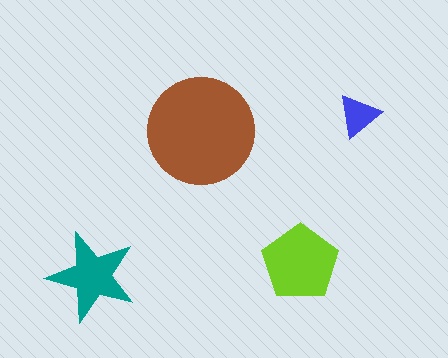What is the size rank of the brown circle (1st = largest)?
1st.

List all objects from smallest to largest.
The blue triangle, the teal star, the lime pentagon, the brown circle.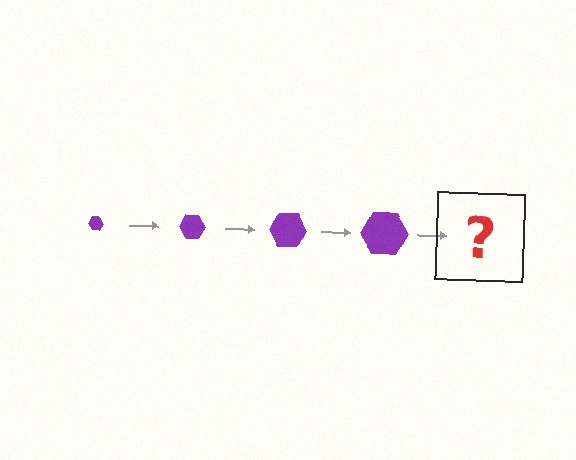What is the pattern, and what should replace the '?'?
The pattern is that the hexagon gets progressively larger each step. The '?' should be a purple hexagon, larger than the previous one.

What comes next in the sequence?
The next element should be a purple hexagon, larger than the previous one.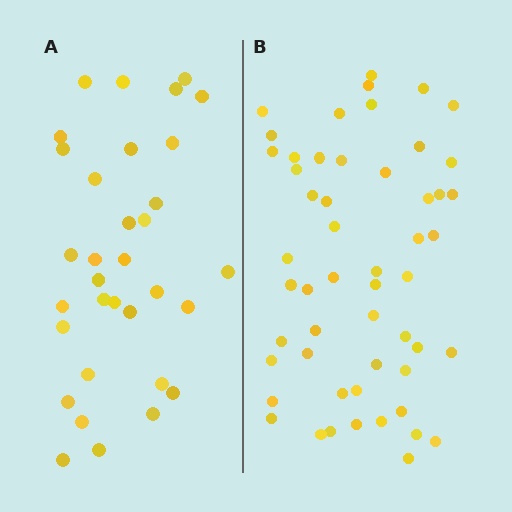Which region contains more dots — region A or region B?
Region B (the right region) has more dots.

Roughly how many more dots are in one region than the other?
Region B has approximately 20 more dots than region A.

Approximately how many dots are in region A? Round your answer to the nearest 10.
About 30 dots. (The exact count is 33, which rounds to 30.)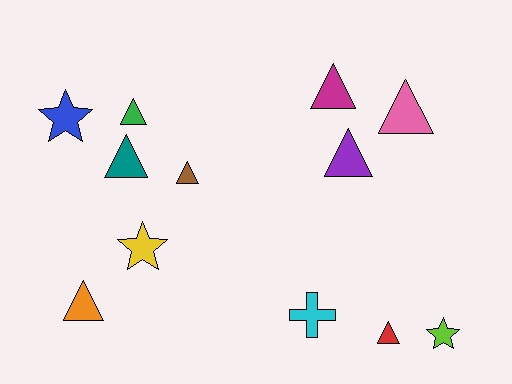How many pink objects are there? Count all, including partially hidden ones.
There is 1 pink object.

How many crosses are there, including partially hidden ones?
There is 1 cross.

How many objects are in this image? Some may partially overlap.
There are 12 objects.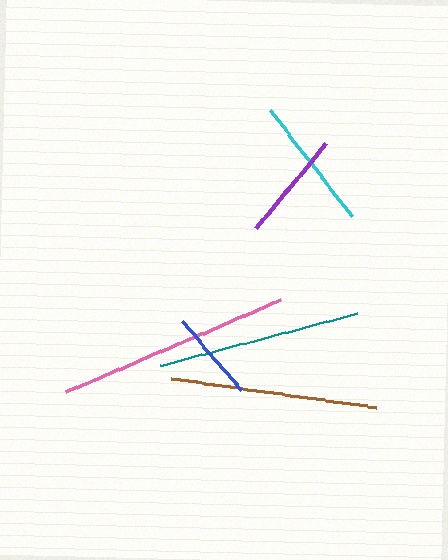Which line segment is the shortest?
The blue line is the shortest at approximately 91 pixels.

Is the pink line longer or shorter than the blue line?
The pink line is longer than the blue line.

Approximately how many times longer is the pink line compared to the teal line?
The pink line is approximately 1.1 times the length of the teal line.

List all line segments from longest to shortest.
From longest to shortest: pink, brown, teal, cyan, purple, blue.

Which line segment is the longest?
The pink line is the longest at approximately 233 pixels.